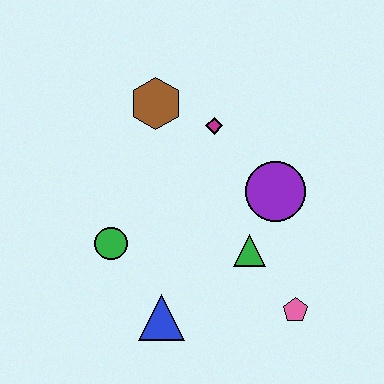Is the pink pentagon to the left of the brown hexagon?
No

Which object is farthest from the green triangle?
The brown hexagon is farthest from the green triangle.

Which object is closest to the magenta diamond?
The brown hexagon is closest to the magenta diamond.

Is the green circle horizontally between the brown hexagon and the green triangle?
No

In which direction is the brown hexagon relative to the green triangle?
The brown hexagon is above the green triangle.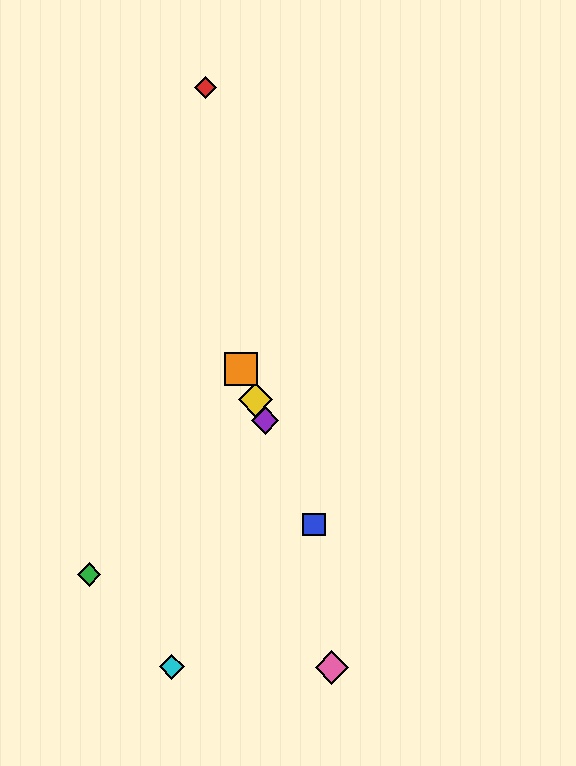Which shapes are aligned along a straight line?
The blue square, the yellow diamond, the purple diamond, the orange square are aligned along a straight line.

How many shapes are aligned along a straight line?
4 shapes (the blue square, the yellow diamond, the purple diamond, the orange square) are aligned along a straight line.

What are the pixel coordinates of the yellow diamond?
The yellow diamond is at (255, 400).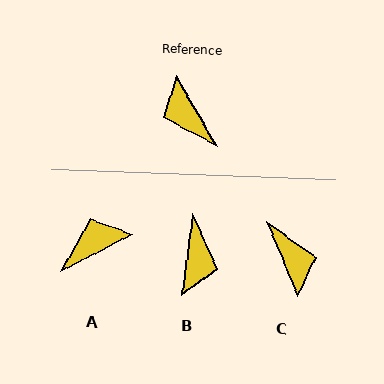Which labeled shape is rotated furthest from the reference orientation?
C, about 173 degrees away.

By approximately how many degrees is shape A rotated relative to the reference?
Approximately 92 degrees clockwise.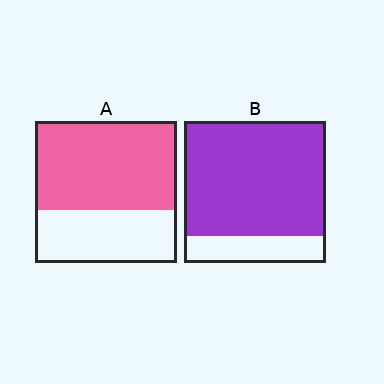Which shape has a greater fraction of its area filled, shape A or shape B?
Shape B.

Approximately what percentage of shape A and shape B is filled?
A is approximately 65% and B is approximately 80%.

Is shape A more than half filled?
Yes.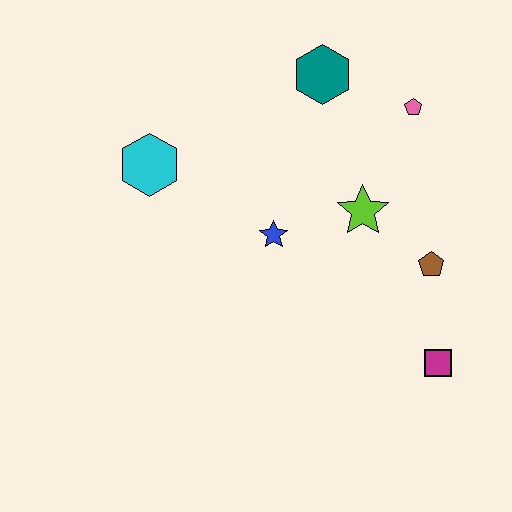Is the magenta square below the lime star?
Yes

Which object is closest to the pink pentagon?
The teal hexagon is closest to the pink pentagon.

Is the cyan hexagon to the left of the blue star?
Yes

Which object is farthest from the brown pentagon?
The cyan hexagon is farthest from the brown pentagon.